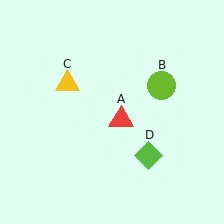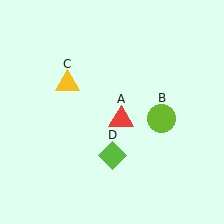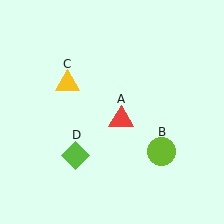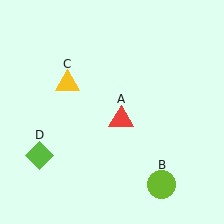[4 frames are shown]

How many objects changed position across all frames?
2 objects changed position: lime circle (object B), lime diamond (object D).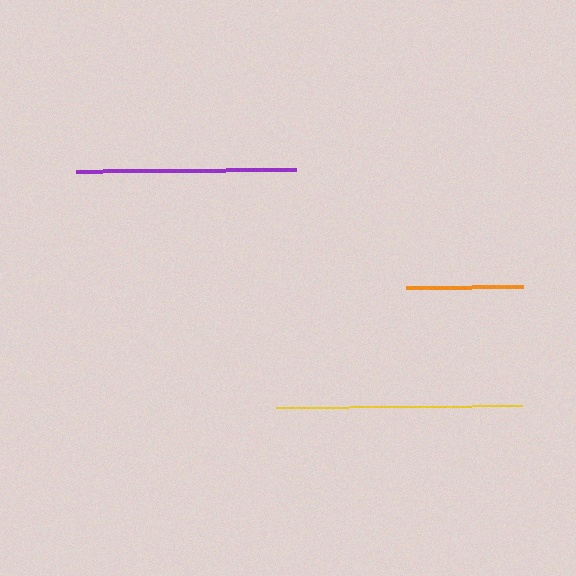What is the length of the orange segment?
The orange segment is approximately 118 pixels long.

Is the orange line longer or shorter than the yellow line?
The yellow line is longer than the orange line.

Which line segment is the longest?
The yellow line is the longest at approximately 246 pixels.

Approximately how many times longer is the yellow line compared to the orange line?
The yellow line is approximately 2.1 times the length of the orange line.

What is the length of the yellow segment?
The yellow segment is approximately 246 pixels long.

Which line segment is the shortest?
The orange line is the shortest at approximately 118 pixels.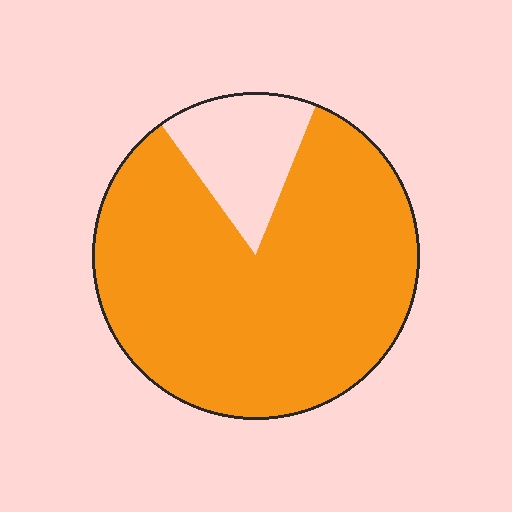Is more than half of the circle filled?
Yes.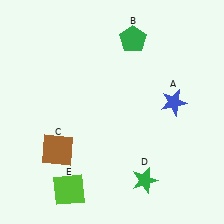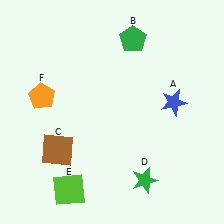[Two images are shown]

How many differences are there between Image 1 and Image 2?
There is 1 difference between the two images.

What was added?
An orange pentagon (F) was added in Image 2.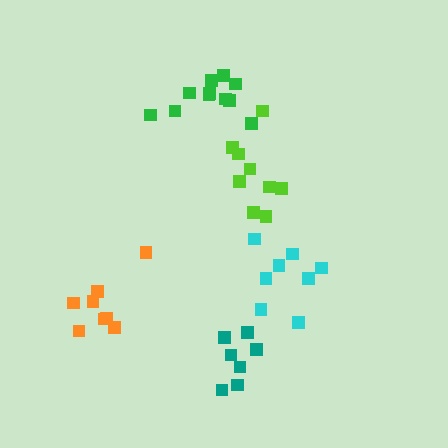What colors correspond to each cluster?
The clusters are colored: orange, lime, cyan, teal, green.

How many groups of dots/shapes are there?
There are 5 groups.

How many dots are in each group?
Group 1: 8 dots, Group 2: 9 dots, Group 3: 8 dots, Group 4: 7 dots, Group 5: 11 dots (43 total).